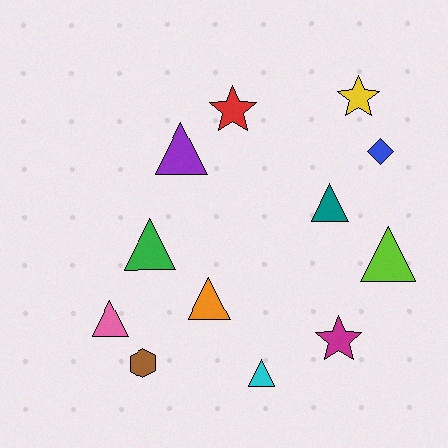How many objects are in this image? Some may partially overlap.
There are 12 objects.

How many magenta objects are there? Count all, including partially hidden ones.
There is 1 magenta object.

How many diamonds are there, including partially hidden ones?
There is 1 diamond.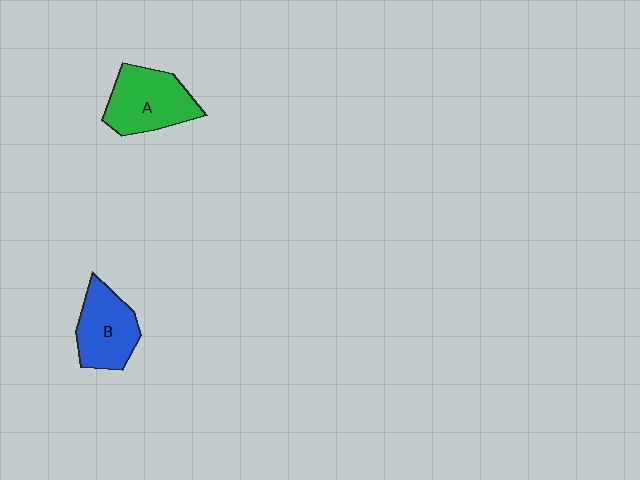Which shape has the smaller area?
Shape B (blue).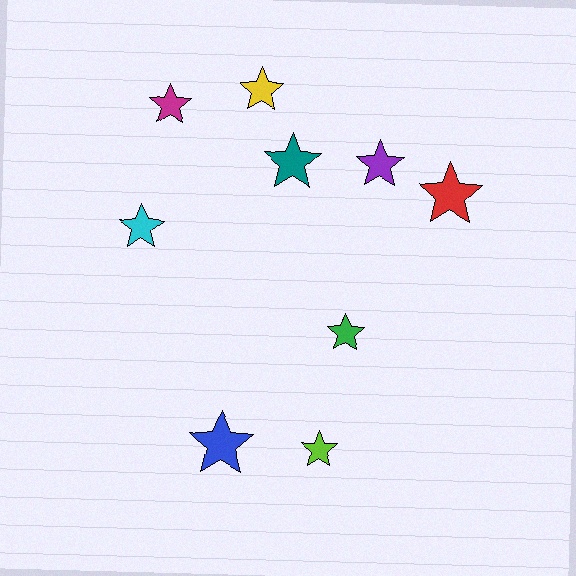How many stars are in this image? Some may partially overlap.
There are 9 stars.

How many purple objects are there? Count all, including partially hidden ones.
There is 1 purple object.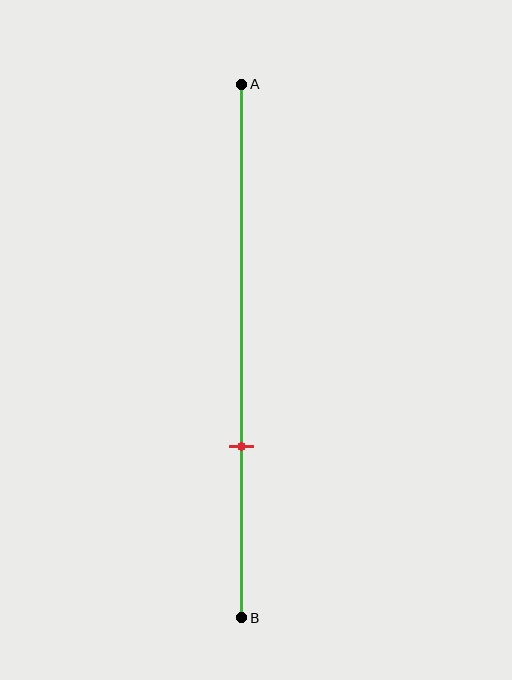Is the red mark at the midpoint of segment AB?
No, the mark is at about 70% from A, not at the 50% midpoint.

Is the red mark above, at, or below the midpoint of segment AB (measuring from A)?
The red mark is below the midpoint of segment AB.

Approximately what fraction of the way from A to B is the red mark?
The red mark is approximately 70% of the way from A to B.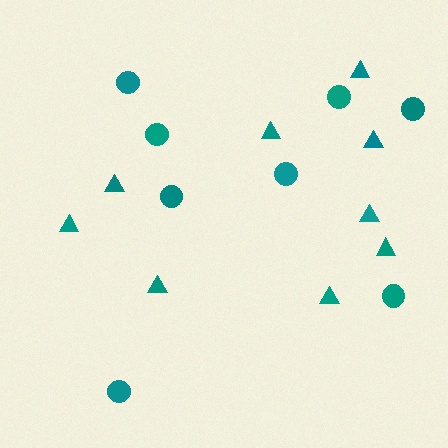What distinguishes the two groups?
There are 2 groups: one group of triangles (9) and one group of circles (8).